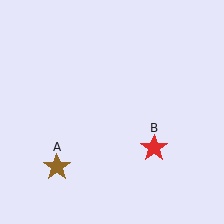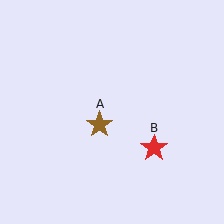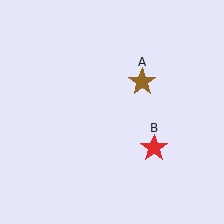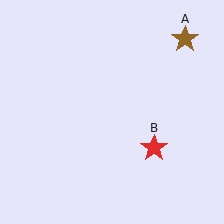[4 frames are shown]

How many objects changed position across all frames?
1 object changed position: brown star (object A).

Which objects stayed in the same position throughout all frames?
Red star (object B) remained stationary.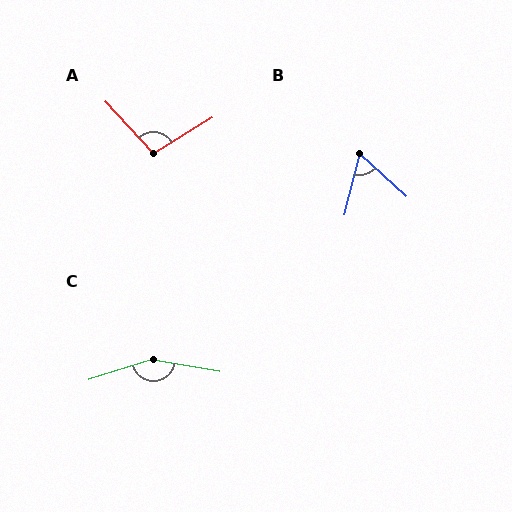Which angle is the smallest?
B, at approximately 62 degrees.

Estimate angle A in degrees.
Approximately 101 degrees.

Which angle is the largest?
C, at approximately 152 degrees.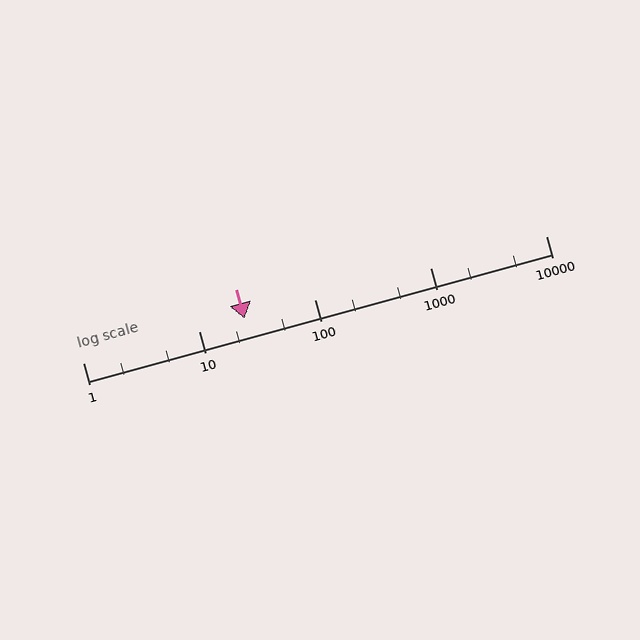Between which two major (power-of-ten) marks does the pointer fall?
The pointer is between 10 and 100.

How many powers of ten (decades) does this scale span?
The scale spans 4 decades, from 1 to 10000.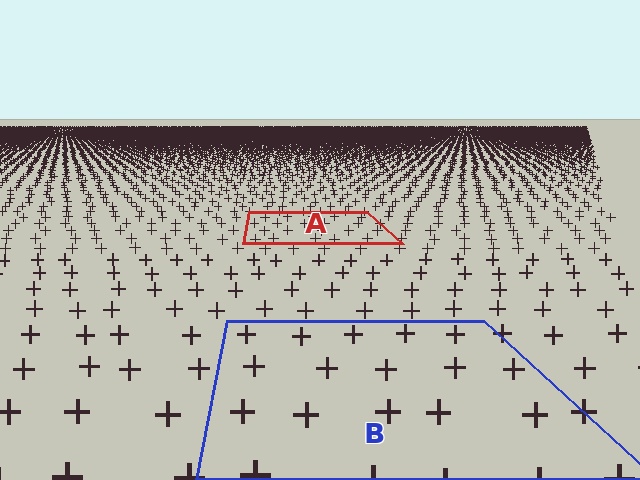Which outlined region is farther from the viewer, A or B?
Region A is farther from the viewer — the texture elements inside it appear smaller and more densely packed.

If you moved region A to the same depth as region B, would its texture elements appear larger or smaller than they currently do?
They would appear larger. At a closer depth, the same texture elements are projected at a bigger on-screen size.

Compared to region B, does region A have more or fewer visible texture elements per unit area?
Region A has more texture elements per unit area — they are packed more densely because it is farther away.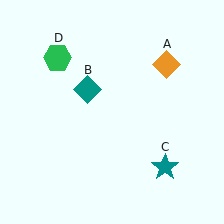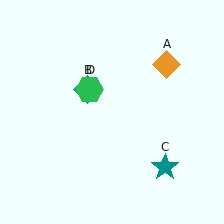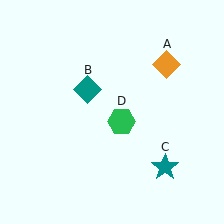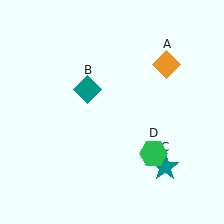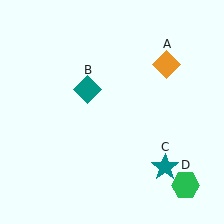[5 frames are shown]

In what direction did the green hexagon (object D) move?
The green hexagon (object D) moved down and to the right.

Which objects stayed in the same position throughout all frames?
Orange diamond (object A) and teal diamond (object B) and teal star (object C) remained stationary.